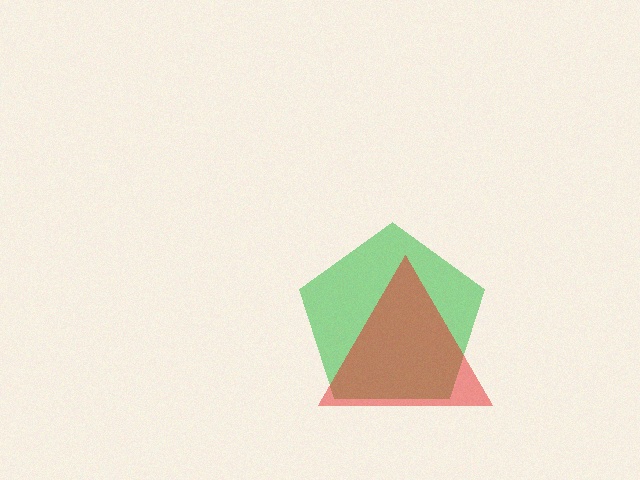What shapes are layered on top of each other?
The layered shapes are: a green pentagon, a red triangle.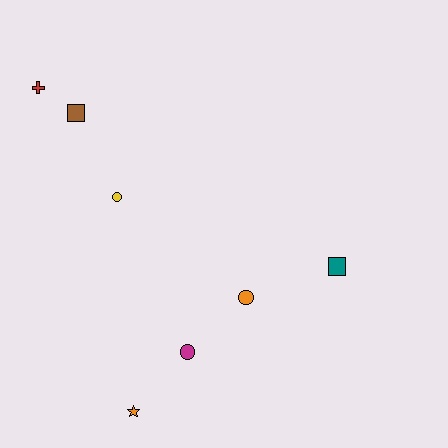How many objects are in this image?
There are 7 objects.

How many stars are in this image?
There is 1 star.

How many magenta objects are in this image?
There is 1 magenta object.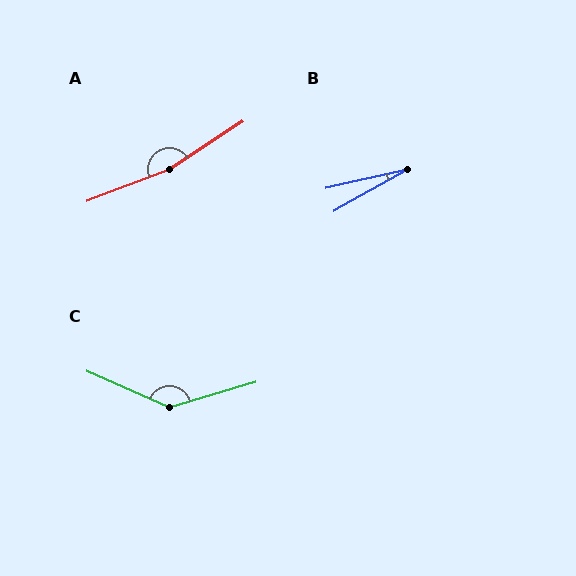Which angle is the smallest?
B, at approximately 16 degrees.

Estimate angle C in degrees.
Approximately 140 degrees.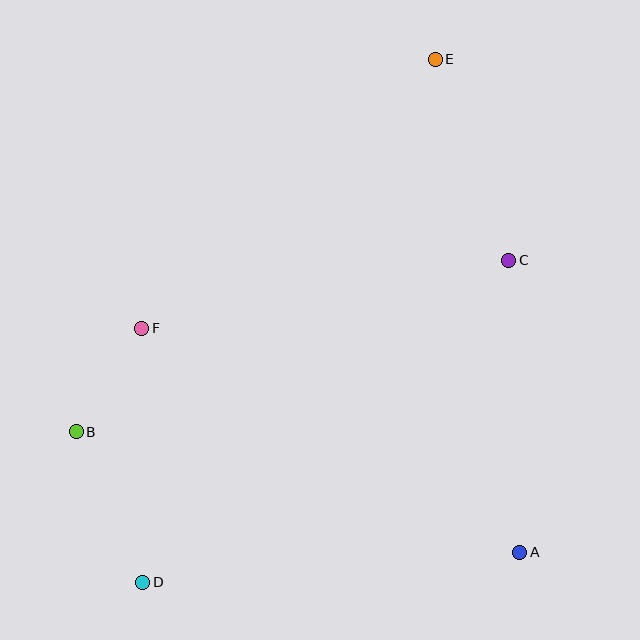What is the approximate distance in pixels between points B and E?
The distance between B and E is approximately 517 pixels.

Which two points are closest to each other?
Points B and F are closest to each other.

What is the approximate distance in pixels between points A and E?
The distance between A and E is approximately 501 pixels.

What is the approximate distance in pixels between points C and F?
The distance between C and F is approximately 373 pixels.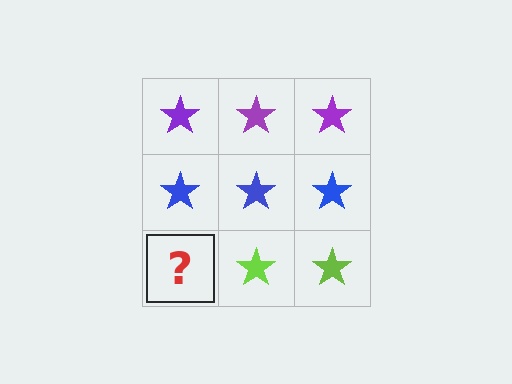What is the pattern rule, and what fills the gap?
The rule is that each row has a consistent color. The gap should be filled with a lime star.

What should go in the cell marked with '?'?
The missing cell should contain a lime star.